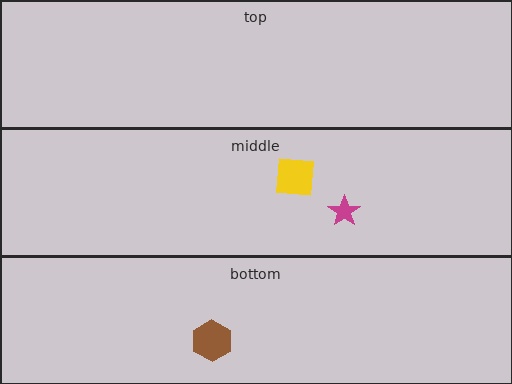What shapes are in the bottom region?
The brown hexagon.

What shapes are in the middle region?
The magenta star, the yellow square.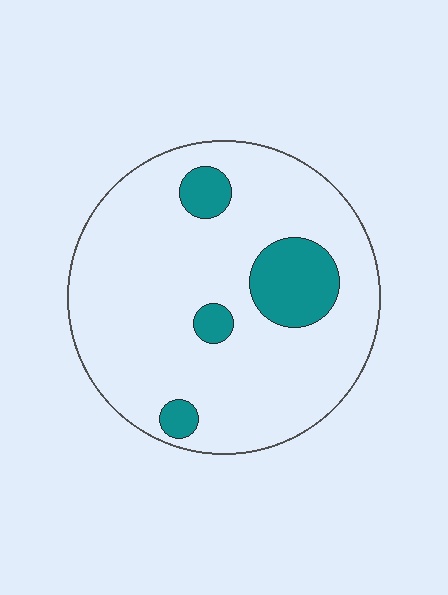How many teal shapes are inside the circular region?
4.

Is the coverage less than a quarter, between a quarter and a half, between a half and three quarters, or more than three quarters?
Less than a quarter.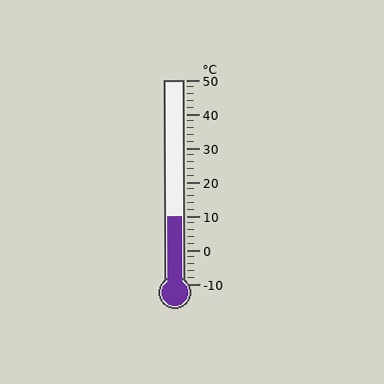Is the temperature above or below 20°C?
The temperature is below 20°C.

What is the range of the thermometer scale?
The thermometer scale ranges from -10°C to 50°C.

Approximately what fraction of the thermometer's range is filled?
The thermometer is filled to approximately 35% of its range.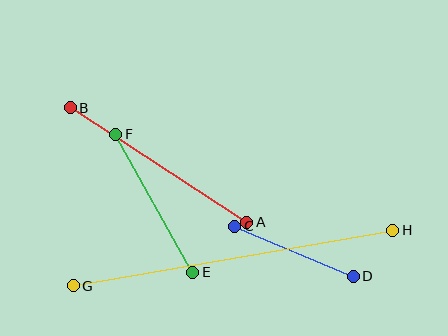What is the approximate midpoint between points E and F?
The midpoint is at approximately (154, 203) pixels.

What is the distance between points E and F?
The distance is approximately 158 pixels.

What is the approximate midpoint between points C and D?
The midpoint is at approximately (294, 251) pixels.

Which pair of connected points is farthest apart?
Points G and H are farthest apart.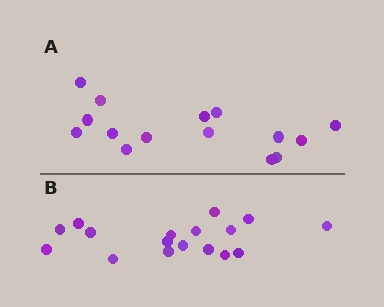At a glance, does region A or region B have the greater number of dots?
Region B (the bottom region) has more dots.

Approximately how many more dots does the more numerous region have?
Region B has just a few more — roughly 2 or 3 more dots than region A.